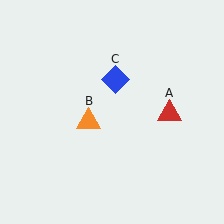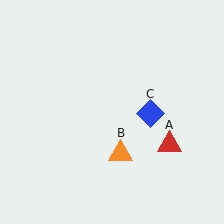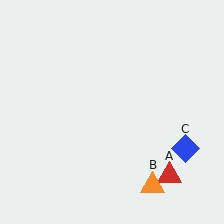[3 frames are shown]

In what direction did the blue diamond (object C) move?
The blue diamond (object C) moved down and to the right.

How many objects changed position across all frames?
3 objects changed position: red triangle (object A), orange triangle (object B), blue diamond (object C).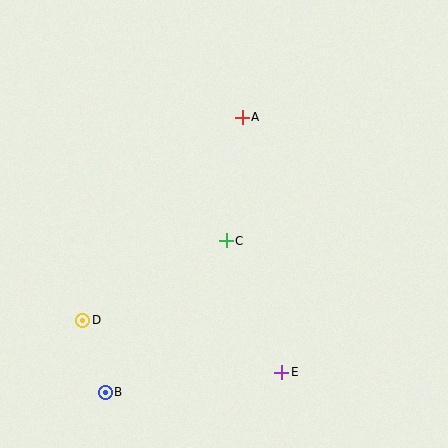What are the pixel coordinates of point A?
Point A is at (242, 117).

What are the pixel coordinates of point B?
Point B is at (105, 392).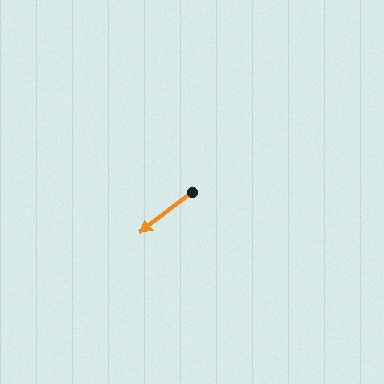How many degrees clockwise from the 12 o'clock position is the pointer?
Approximately 232 degrees.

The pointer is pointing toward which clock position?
Roughly 8 o'clock.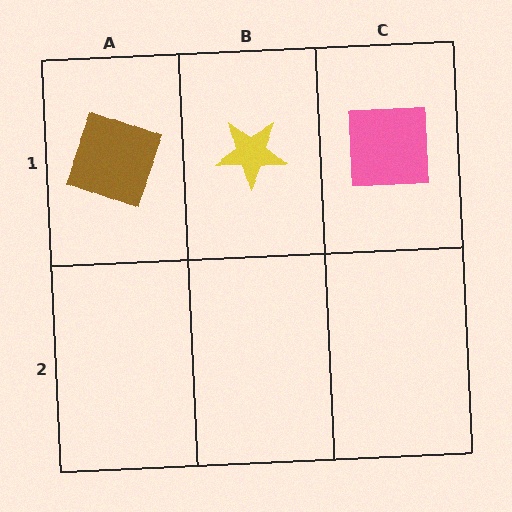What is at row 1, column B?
A yellow star.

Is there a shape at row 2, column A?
No, that cell is empty.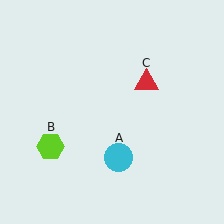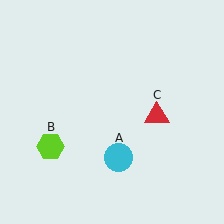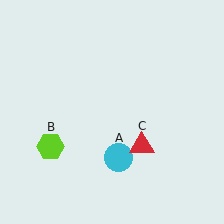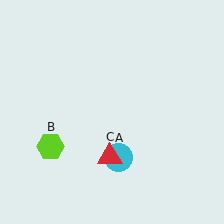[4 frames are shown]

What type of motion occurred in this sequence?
The red triangle (object C) rotated clockwise around the center of the scene.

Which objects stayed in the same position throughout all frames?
Cyan circle (object A) and lime hexagon (object B) remained stationary.